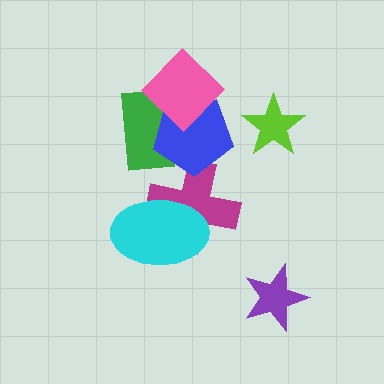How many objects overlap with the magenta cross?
2 objects overlap with the magenta cross.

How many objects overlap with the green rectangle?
2 objects overlap with the green rectangle.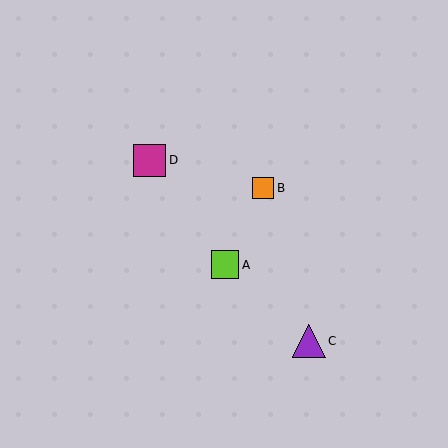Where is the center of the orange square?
The center of the orange square is at (263, 188).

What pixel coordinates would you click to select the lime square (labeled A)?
Click at (225, 265) to select the lime square A.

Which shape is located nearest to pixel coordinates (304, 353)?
The purple triangle (labeled C) at (309, 341) is nearest to that location.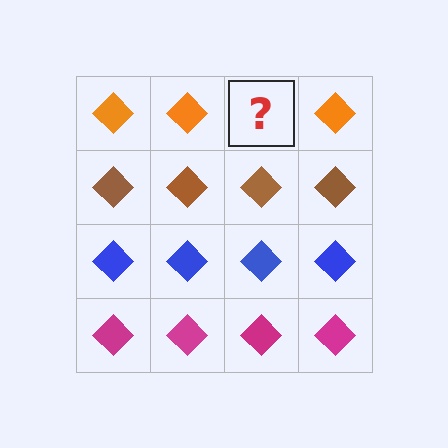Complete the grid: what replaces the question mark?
The question mark should be replaced with an orange diamond.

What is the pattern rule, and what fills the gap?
The rule is that each row has a consistent color. The gap should be filled with an orange diamond.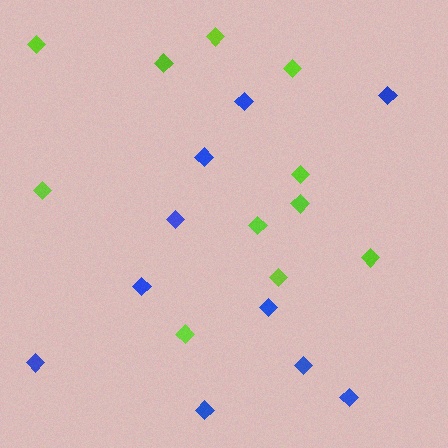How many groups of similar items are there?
There are 2 groups: one group of lime diamonds (11) and one group of blue diamonds (10).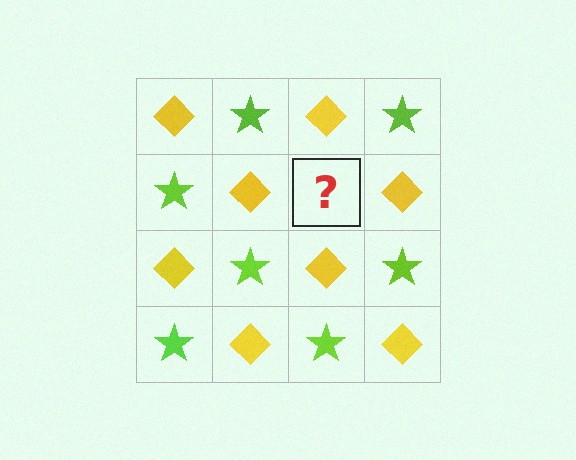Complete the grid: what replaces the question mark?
The question mark should be replaced with a lime star.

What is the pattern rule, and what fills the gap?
The rule is that it alternates yellow diamond and lime star in a checkerboard pattern. The gap should be filled with a lime star.